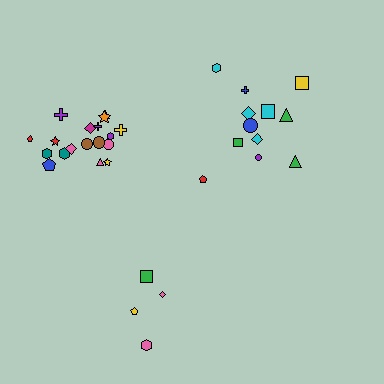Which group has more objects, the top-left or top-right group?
The top-left group.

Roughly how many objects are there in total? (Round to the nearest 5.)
Roughly 35 objects in total.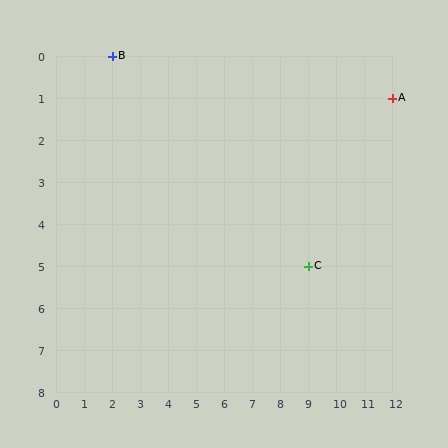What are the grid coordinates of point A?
Point A is at grid coordinates (12, 1).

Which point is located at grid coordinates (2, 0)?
Point B is at (2, 0).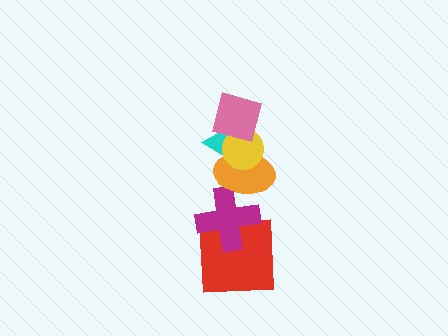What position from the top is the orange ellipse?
The orange ellipse is 4th from the top.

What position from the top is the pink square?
The pink square is 1st from the top.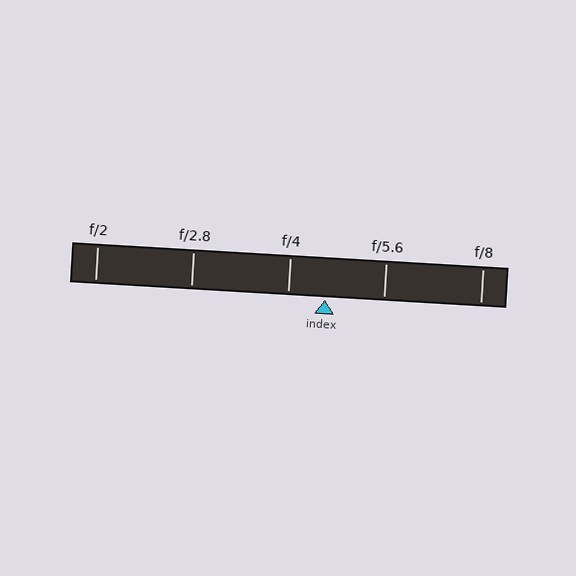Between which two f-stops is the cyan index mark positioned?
The index mark is between f/4 and f/5.6.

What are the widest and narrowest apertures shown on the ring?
The widest aperture shown is f/2 and the narrowest is f/8.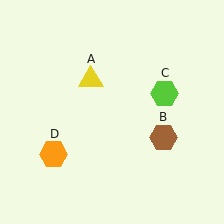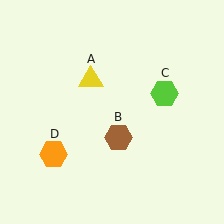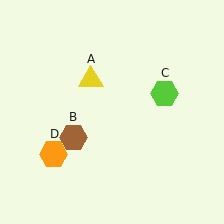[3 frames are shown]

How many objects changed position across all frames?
1 object changed position: brown hexagon (object B).